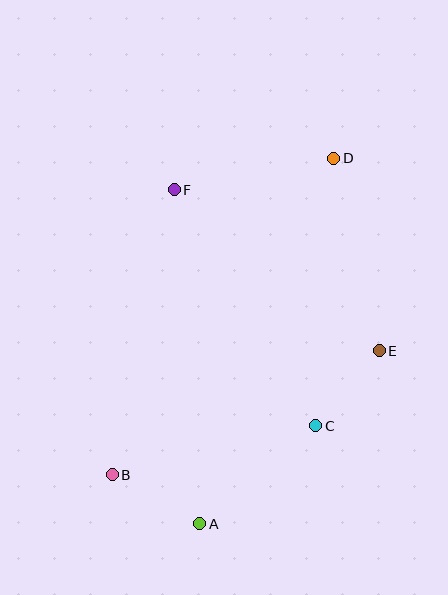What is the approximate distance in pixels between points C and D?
The distance between C and D is approximately 268 pixels.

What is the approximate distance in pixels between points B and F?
The distance between B and F is approximately 292 pixels.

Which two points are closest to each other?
Points C and E are closest to each other.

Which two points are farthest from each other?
Points A and D are farthest from each other.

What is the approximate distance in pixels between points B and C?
The distance between B and C is approximately 210 pixels.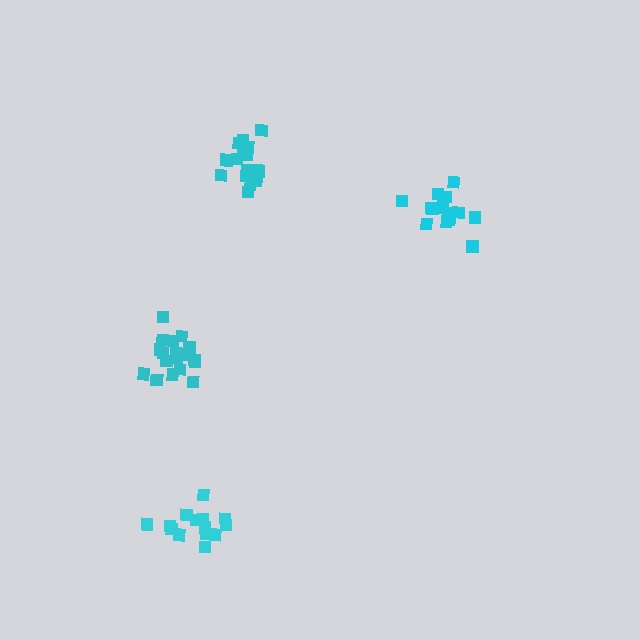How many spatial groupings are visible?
There are 4 spatial groupings.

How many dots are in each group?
Group 1: 17 dots, Group 2: 15 dots, Group 3: 15 dots, Group 4: 18 dots (65 total).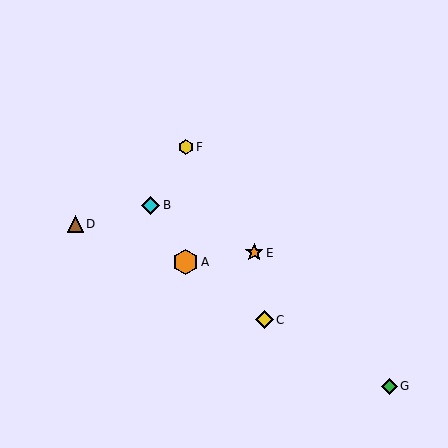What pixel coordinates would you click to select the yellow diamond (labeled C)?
Click at (264, 320) to select the yellow diamond C.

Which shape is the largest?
The orange hexagon (labeled A) is the largest.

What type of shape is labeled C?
Shape C is a yellow diamond.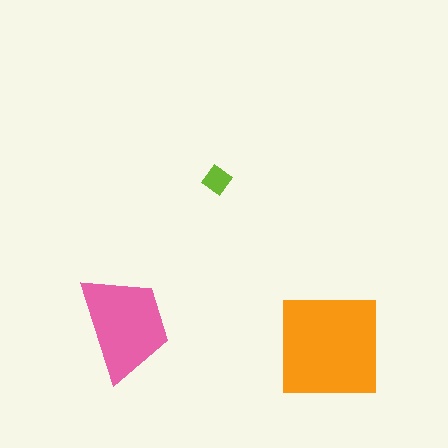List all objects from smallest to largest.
The lime diamond, the pink trapezoid, the orange square.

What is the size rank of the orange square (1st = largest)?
1st.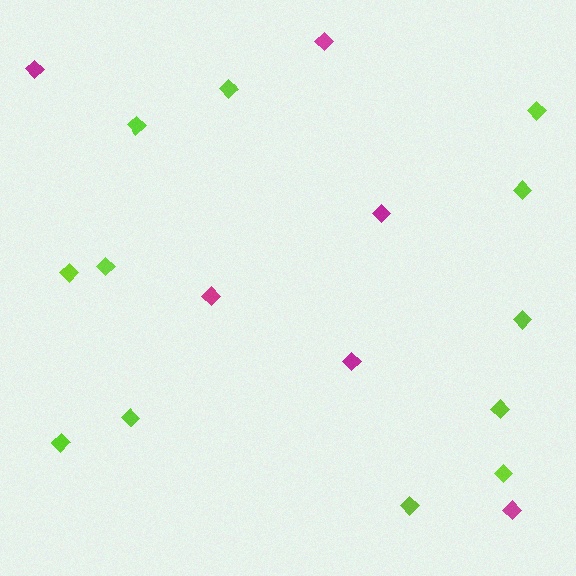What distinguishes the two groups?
There are 2 groups: one group of magenta diamonds (6) and one group of lime diamonds (12).